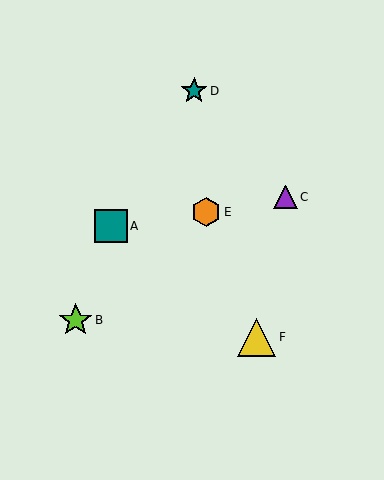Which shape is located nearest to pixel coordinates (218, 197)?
The orange hexagon (labeled E) at (206, 212) is nearest to that location.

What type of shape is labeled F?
Shape F is a yellow triangle.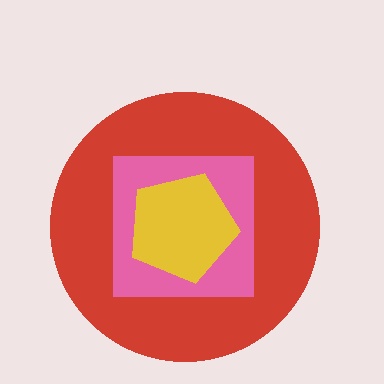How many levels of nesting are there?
3.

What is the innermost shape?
The yellow pentagon.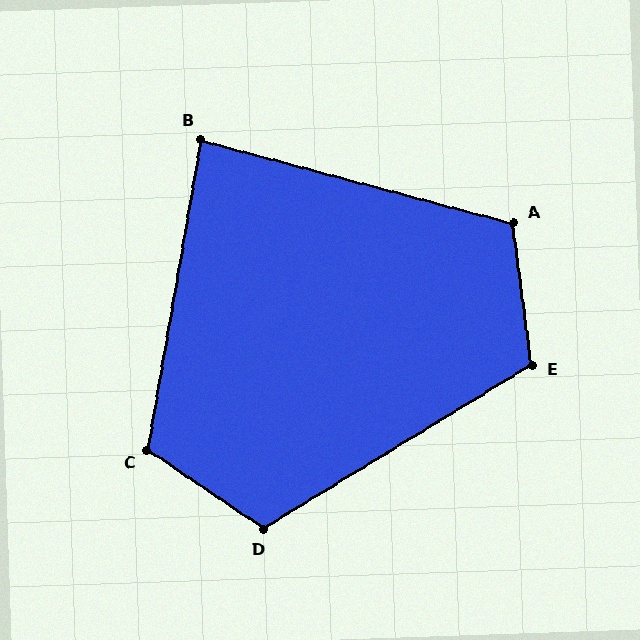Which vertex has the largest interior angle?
D, at approximately 115 degrees.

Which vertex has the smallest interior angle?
B, at approximately 85 degrees.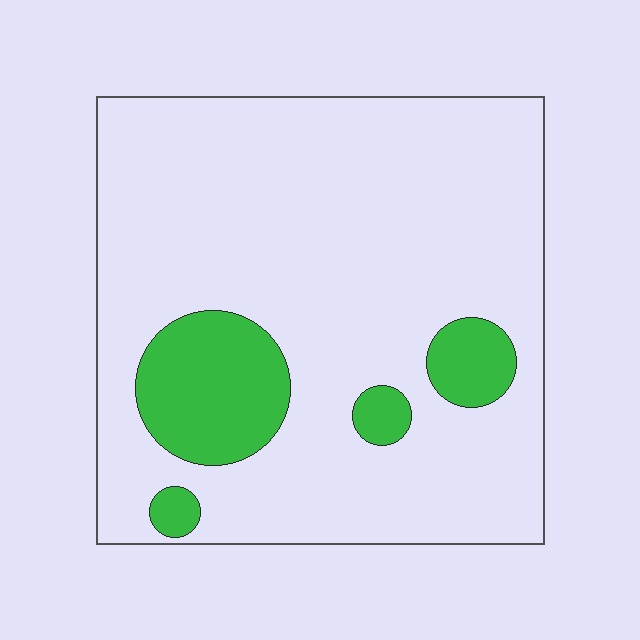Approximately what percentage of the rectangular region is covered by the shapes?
Approximately 15%.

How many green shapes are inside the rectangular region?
4.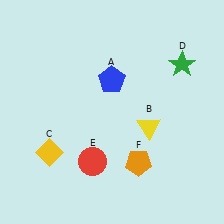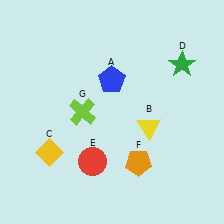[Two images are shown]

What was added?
A lime cross (G) was added in Image 2.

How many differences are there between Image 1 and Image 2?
There is 1 difference between the two images.